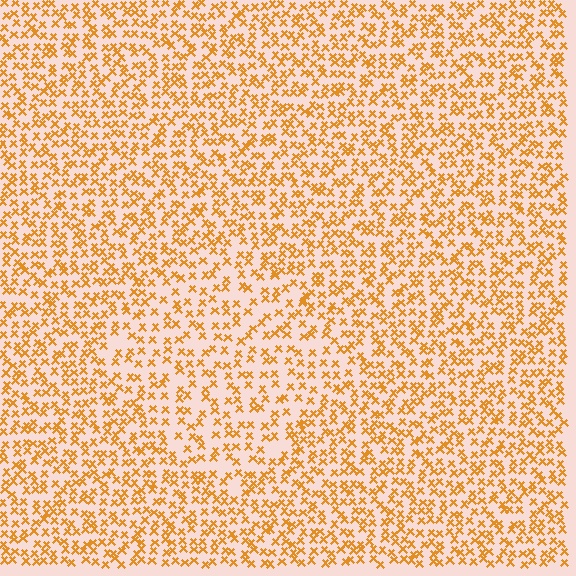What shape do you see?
I see a diamond.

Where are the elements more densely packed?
The elements are more densely packed outside the diamond boundary.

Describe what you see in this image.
The image contains small orange elements arranged at two different densities. A diamond-shaped region is visible where the elements are less densely packed than the surrounding area.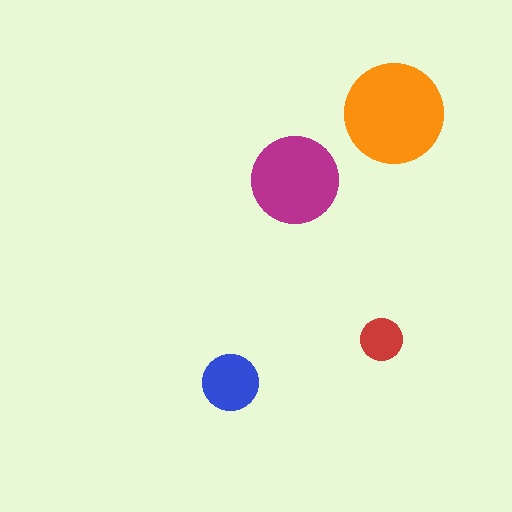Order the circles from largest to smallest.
the orange one, the magenta one, the blue one, the red one.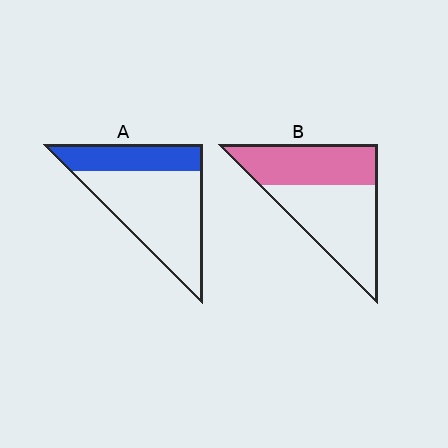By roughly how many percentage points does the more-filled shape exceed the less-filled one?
By roughly 15 percentage points (B over A).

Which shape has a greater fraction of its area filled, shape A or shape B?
Shape B.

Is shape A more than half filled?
No.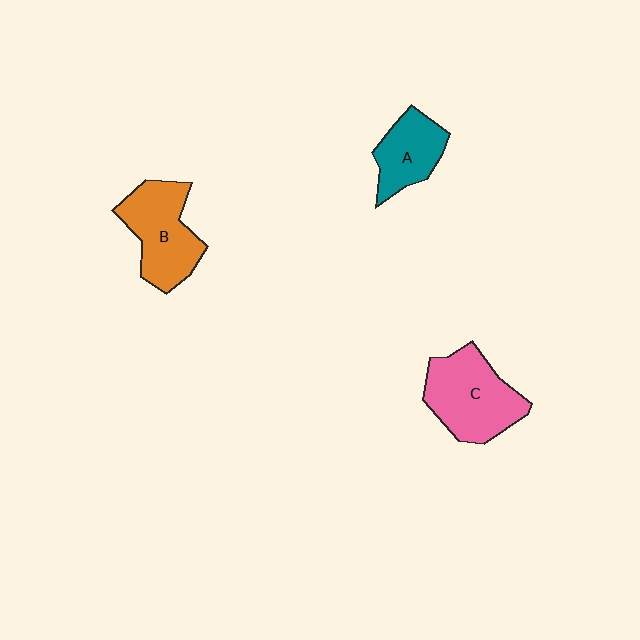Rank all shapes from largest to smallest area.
From largest to smallest: C (pink), B (orange), A (teal).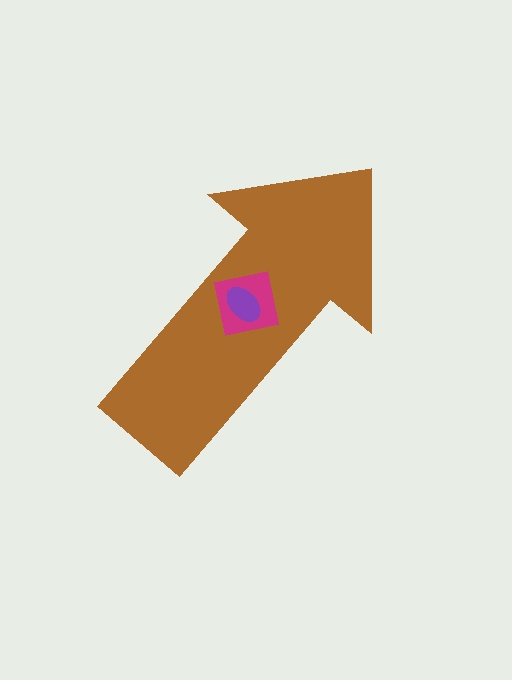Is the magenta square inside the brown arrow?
Yes.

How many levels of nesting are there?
3.